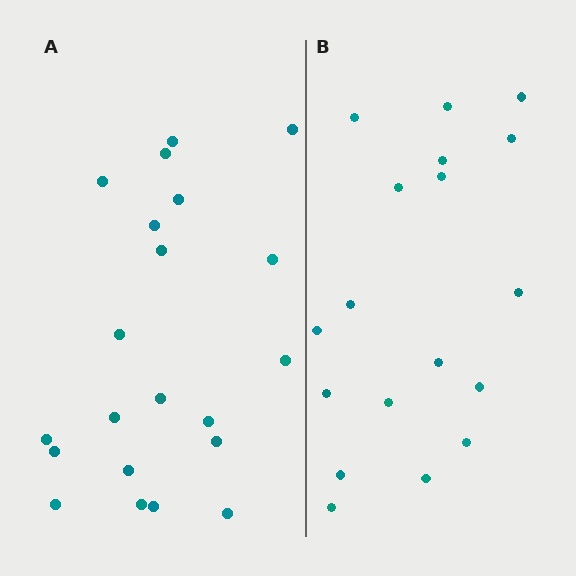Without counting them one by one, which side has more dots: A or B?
Region A (the left region) has more dots.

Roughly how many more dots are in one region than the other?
Region A has just a few more — roughly 2 or 3 more dots than region B.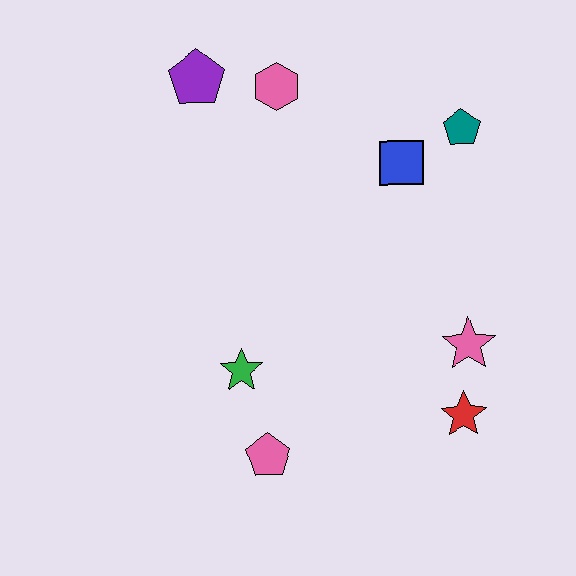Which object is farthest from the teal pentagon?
The pink pentagon is farthest from the teal pentagon.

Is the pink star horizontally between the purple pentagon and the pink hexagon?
No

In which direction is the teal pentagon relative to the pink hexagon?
The teal pentagon is to the right of the pink hexagon.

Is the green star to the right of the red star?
No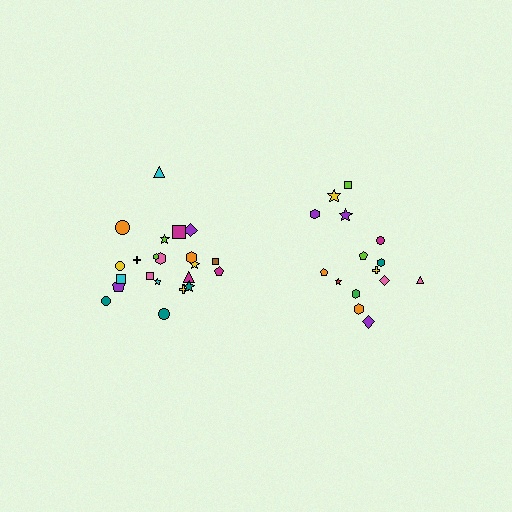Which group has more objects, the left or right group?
The left group.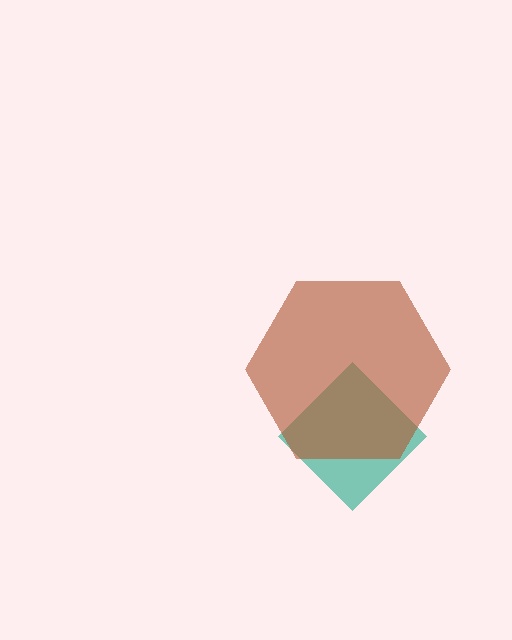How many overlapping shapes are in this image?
There are 2 overlapping shapes in the image.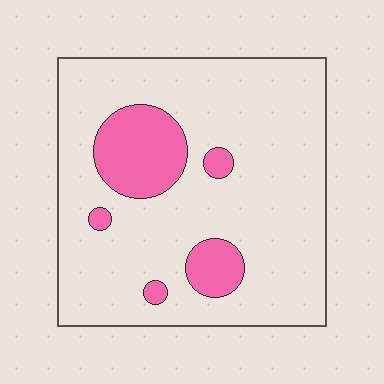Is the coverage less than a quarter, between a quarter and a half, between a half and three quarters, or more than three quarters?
Less than a quarter.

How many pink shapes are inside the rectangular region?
5.